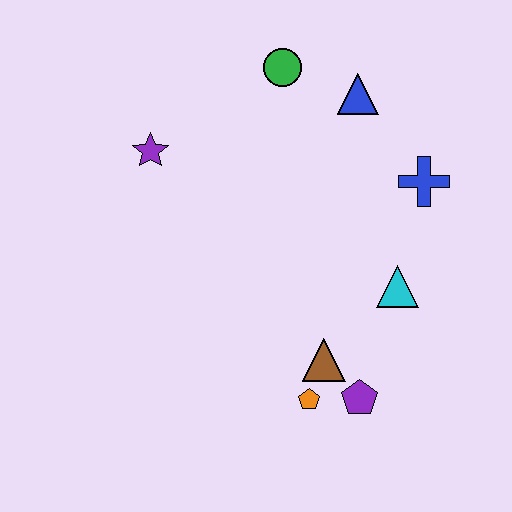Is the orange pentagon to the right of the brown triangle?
No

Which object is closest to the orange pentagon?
The brown triangle is closest to the orange pentagon.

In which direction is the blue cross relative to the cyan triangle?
The blue cross is above the cyan triangle.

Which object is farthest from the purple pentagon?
The green circle is farthest from the purple pentagon.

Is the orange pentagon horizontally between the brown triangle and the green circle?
Yes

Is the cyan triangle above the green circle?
No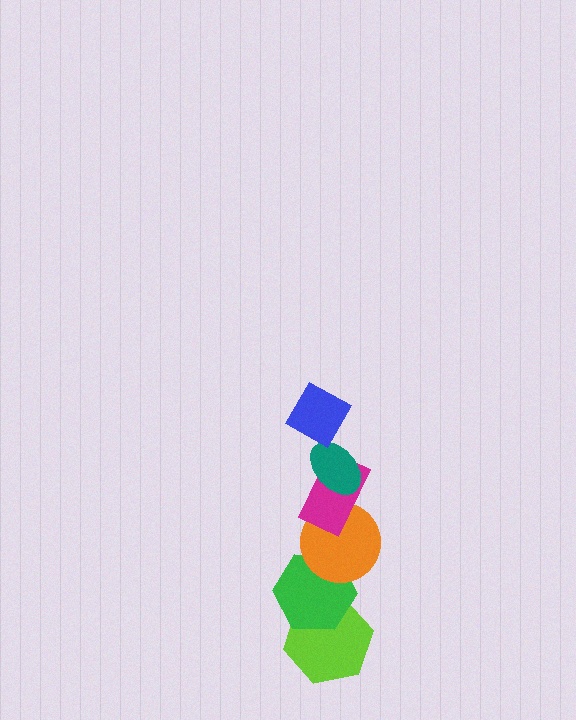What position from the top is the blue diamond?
The blue diamond is 1st from the top.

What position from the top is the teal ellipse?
The teal ellipse is 2nd from the top.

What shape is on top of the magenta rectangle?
The teal ellipse is on top of the magenta rectangle.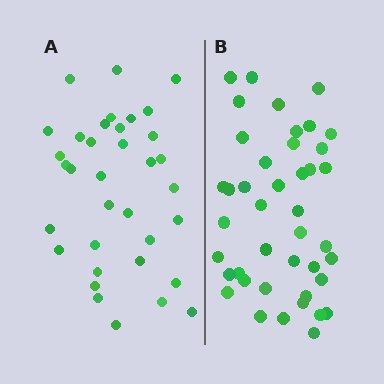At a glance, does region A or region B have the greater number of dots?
Region B (the right region) has more dots.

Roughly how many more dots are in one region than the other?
Region B has roughly 8 or so more dots than region A.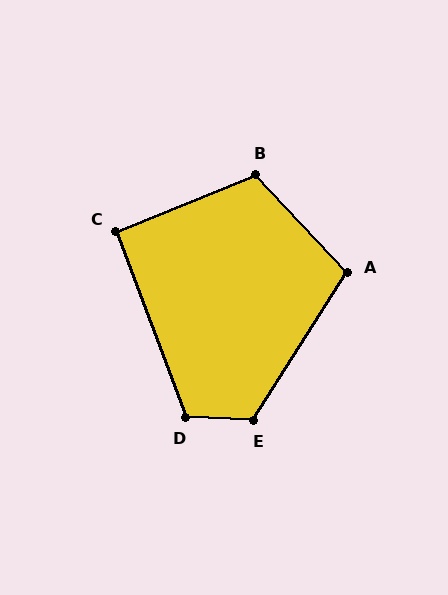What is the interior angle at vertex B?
Approximately 111 degrees (obtuse).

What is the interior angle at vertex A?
Approximately 104 degrees (obtuse).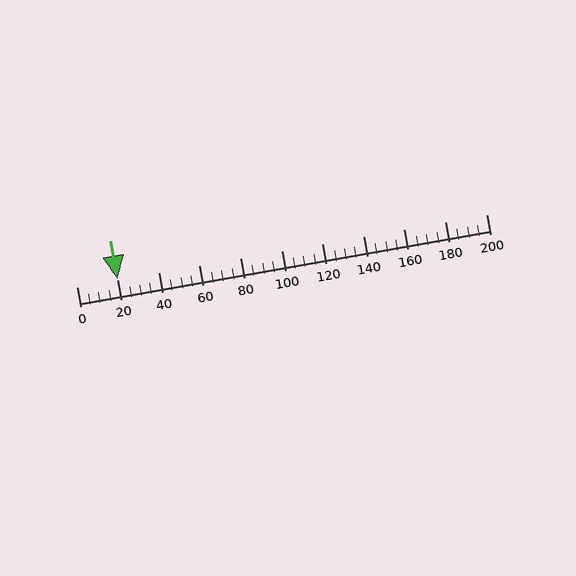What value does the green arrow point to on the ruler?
The green arrow points to approximately 20.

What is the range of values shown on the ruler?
The ruler shows values from 0 to 200.